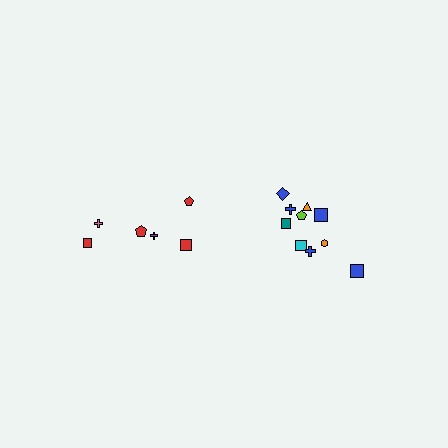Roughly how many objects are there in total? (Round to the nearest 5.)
Roughly 15 objects in total.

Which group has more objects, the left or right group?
The right group.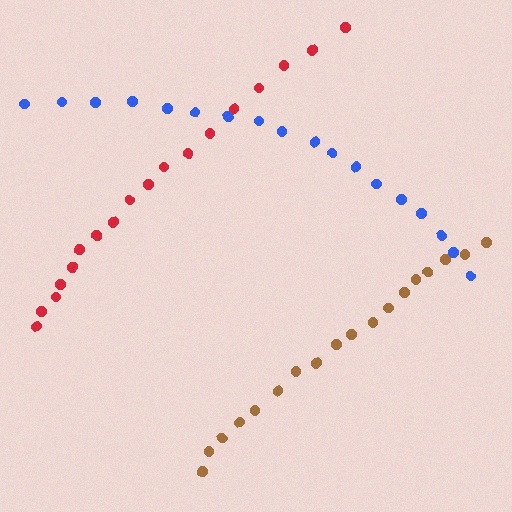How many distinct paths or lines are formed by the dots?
There are 3 distinct paths.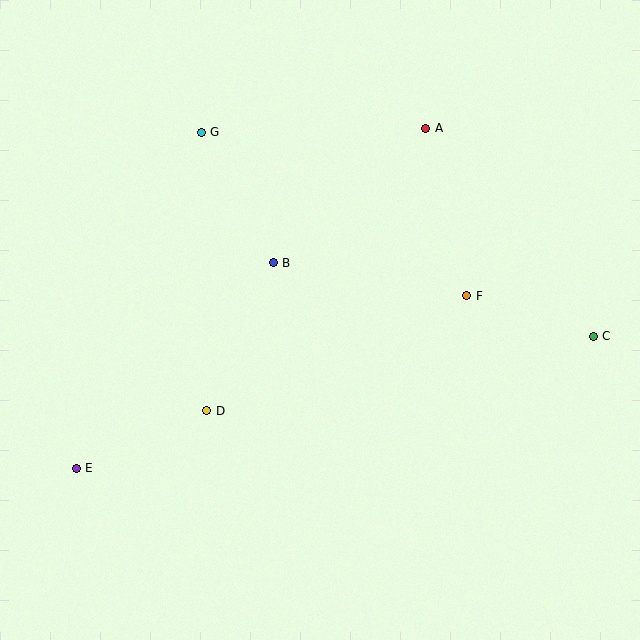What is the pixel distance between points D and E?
The distance between D and E is 143 pixels.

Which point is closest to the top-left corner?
Point G is closest to the top-left corner.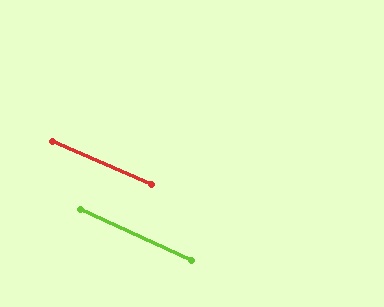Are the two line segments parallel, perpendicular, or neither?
Parallel — their directions differ by only 1.2°.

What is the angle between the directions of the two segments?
Approximately 1 degree.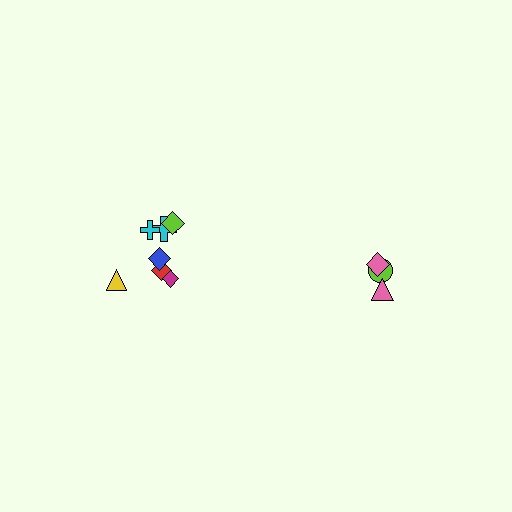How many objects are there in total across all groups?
There are 10 objects.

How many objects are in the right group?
There are 3 objects.